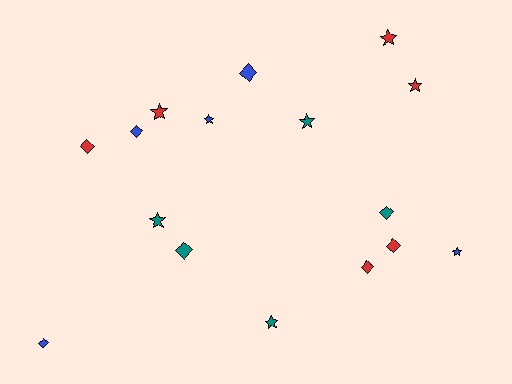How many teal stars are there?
There are 3 teal stars.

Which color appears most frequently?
Red, with 6 objects.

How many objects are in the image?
There are 16 objects.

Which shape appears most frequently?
Diamond, with 8 objects.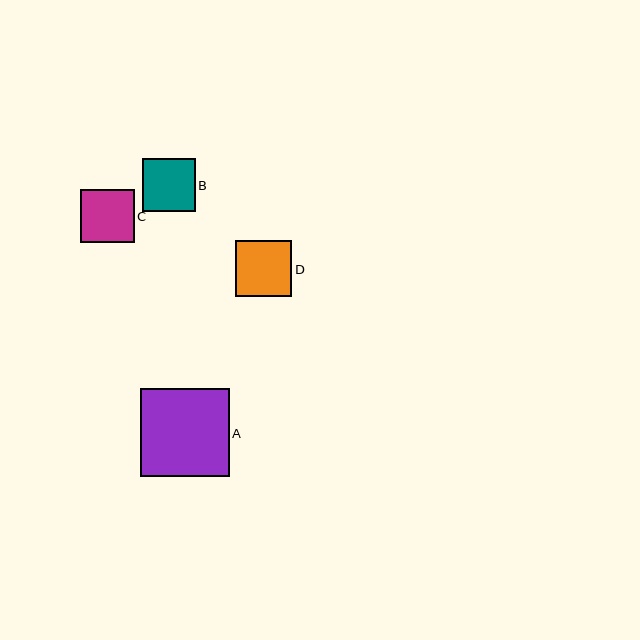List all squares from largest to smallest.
From largest to smallest: A, D, C, B.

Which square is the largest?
Square A is the largest with a size of approximately 88 pixels.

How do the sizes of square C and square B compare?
Square C and square B are approximately the same size.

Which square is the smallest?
Square B is the smallest with a size of approximately 52 pixels.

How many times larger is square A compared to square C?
Square A is approximately 1.7 times the size of square C.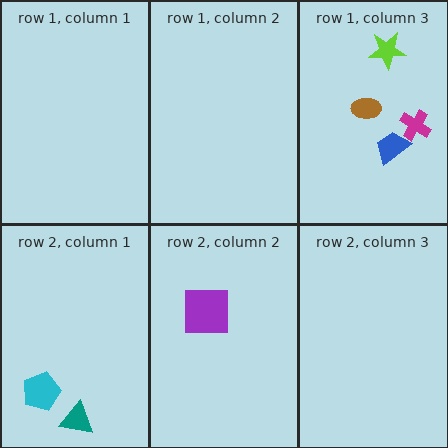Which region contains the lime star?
The row 1, column 3 region.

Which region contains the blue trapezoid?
The row 1, column 3 region.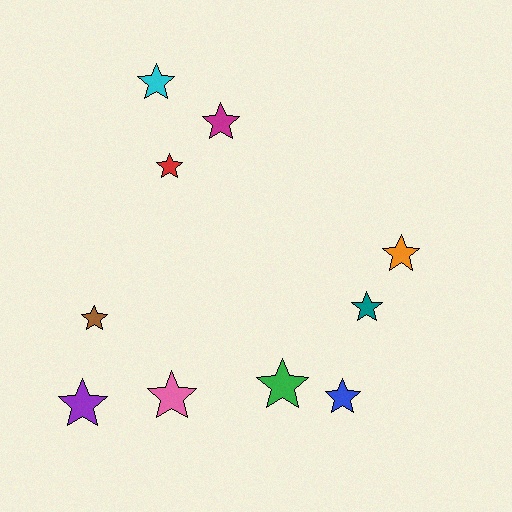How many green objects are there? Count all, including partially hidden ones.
There is 1 green object.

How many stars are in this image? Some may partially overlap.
There are 10 stars.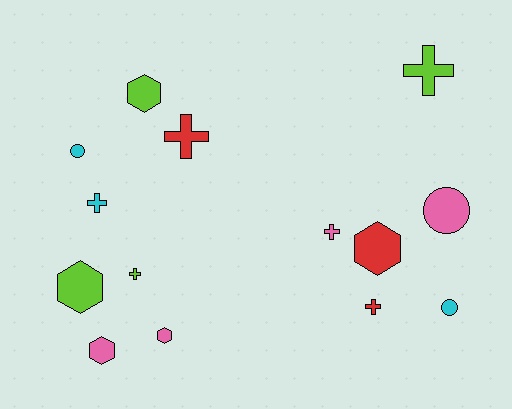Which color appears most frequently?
Lime, with 4 objects.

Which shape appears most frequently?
Cross, with 6 objects.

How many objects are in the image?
There are 14 objects.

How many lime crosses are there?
There are 2 lime crosses.